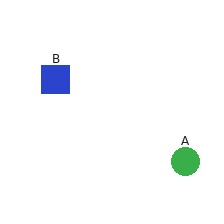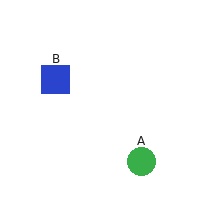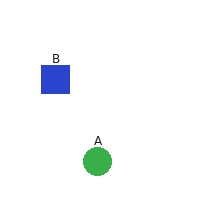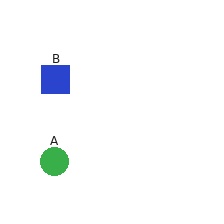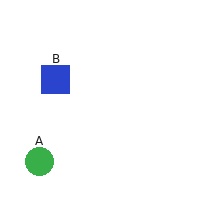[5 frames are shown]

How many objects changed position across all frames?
1 object changed position: green circle (object A).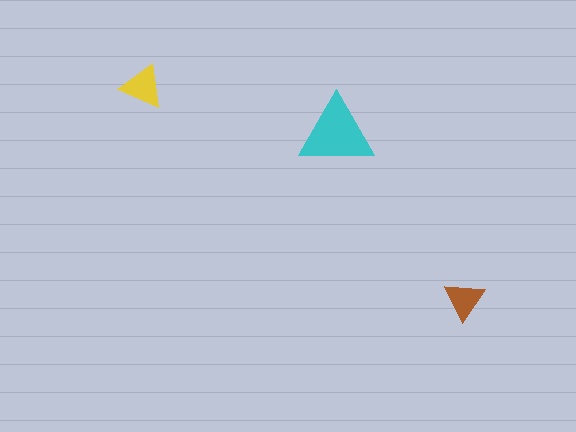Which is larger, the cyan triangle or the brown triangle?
The cyan one.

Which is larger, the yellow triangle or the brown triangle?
The yellow one.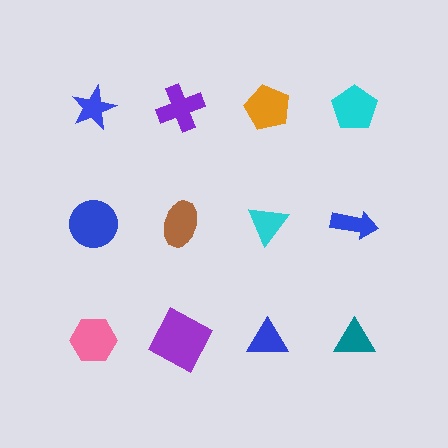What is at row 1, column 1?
A blue star.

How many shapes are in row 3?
4 shapes.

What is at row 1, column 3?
An orange pentagon.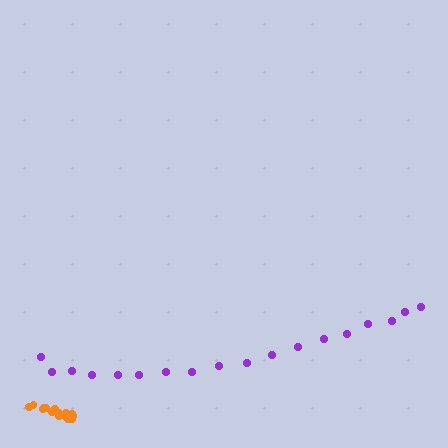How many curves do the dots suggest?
There are 2 distinct paths.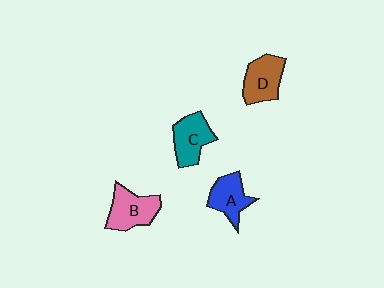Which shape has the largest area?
Shape B (pink).